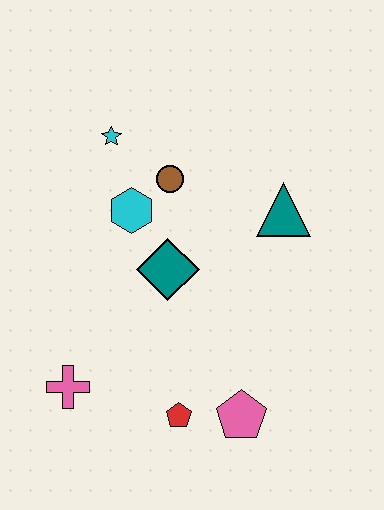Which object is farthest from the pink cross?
The teal triangle is farthest from the pink cross.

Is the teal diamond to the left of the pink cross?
No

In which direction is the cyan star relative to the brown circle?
The cyan star is to the left of the brown circle.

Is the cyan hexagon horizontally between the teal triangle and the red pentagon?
No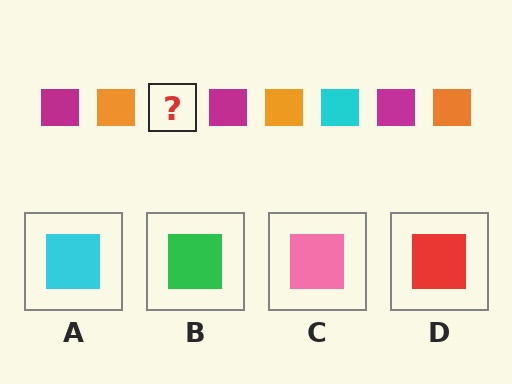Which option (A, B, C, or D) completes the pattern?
A.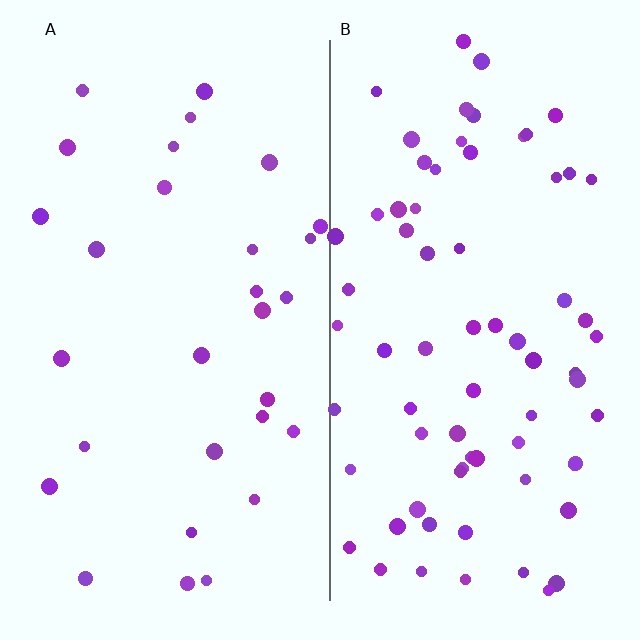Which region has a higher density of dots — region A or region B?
B (the right).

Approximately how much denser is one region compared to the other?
Approximately 2.5× — region B over region A.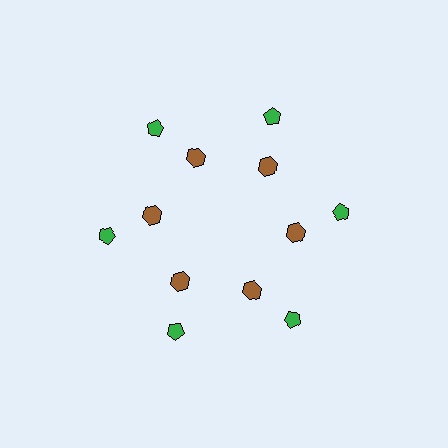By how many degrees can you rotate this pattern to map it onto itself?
The pattern maps onto itself every 60 degrees of rotation.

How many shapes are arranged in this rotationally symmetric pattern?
There are 12 shapes, arranged in 6 groups of 2.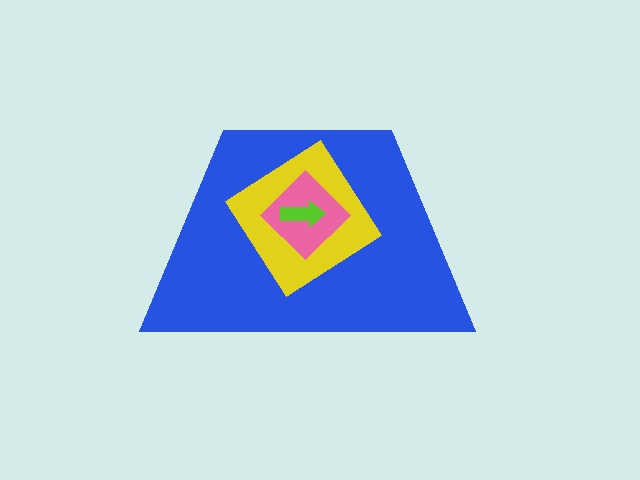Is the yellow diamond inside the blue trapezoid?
Yes.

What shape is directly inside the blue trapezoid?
The yellow diamond.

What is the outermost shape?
The blue trapezoid.